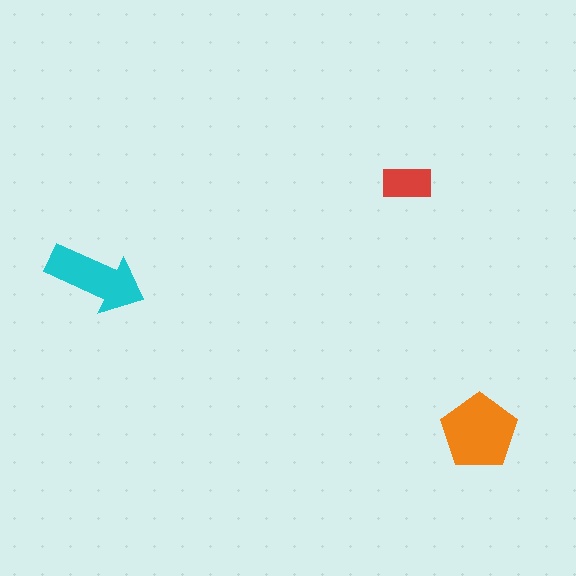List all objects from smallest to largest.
The red rectangle, the cyan arrow, the orange pentagon.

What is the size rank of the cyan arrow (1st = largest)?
2nd.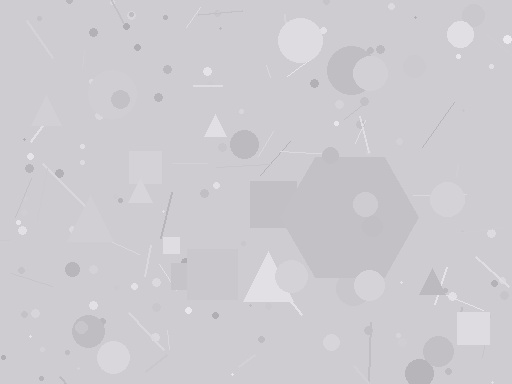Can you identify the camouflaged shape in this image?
The camouflaged shape is a hexagon.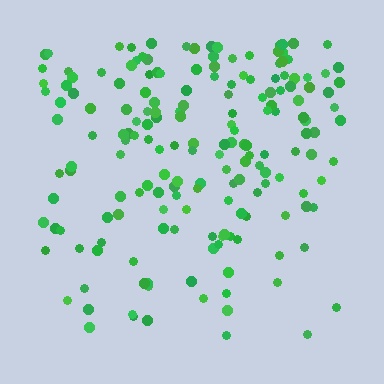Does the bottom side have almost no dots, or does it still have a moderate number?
Still a moderate number, just noticeably fewer than the top.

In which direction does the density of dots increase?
From bottom to top, with the top side densest.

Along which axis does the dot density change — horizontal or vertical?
Vertical.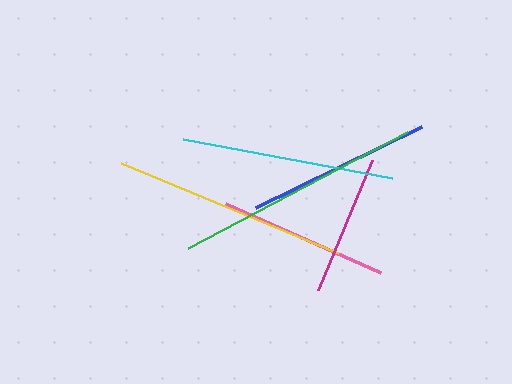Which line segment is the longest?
The green line is the longest at approximately 248 pixels.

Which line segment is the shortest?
The magenta line is the shortest at approximately 141 pixels.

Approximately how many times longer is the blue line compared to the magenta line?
The blue line is approximately 1.3 times the length of the magenta line.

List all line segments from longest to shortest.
From longest to shortest: green, yellow, cyan, blue, pink, magenta.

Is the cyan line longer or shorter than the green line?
The green line is longer than the cyan line.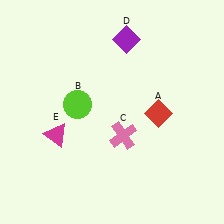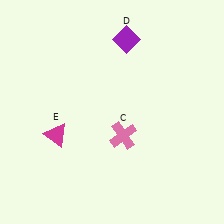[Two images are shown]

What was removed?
The lime circle (B), the red diamond (A) were removed in Image 2.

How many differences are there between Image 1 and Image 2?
There are 2 differences between the two images.